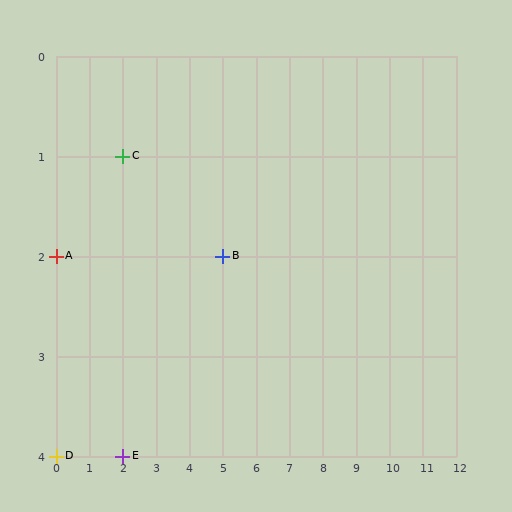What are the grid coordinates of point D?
Point D is at grid coordinates (0, 4).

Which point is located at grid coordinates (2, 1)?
Point C is at (2, 1).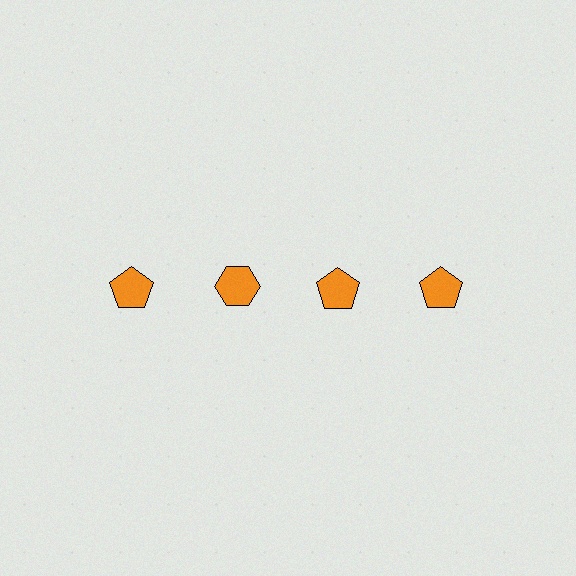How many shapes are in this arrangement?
There are 4 shapes arranged in a grid pattern.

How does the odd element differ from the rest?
It has a different shape: hexagon instead of pentagon.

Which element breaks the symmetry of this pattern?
The orange hexagon in the top row, second from left column breaks the symmetry. All other shapes are orange pentagons.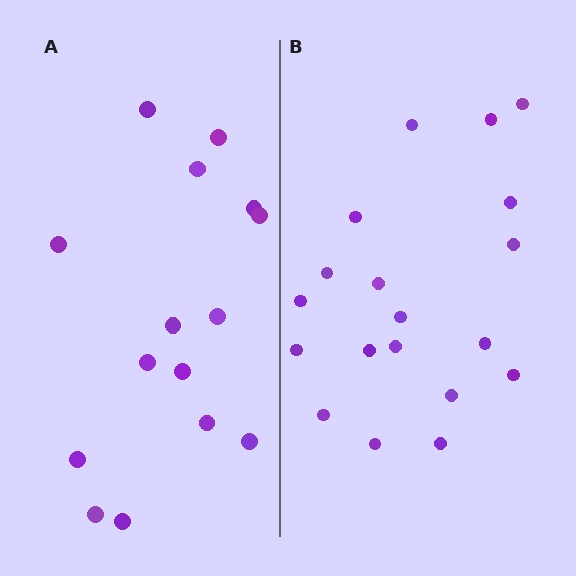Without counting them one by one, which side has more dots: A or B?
Region B (the right region) has more dots.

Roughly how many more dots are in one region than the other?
Region B has about 4 more dots than region A.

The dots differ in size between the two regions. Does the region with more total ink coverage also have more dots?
No. Region A has more total ink coverage because its dots are larger, but region B actually contains more individual dots. Total area can be misleading — the number of items is what matters here.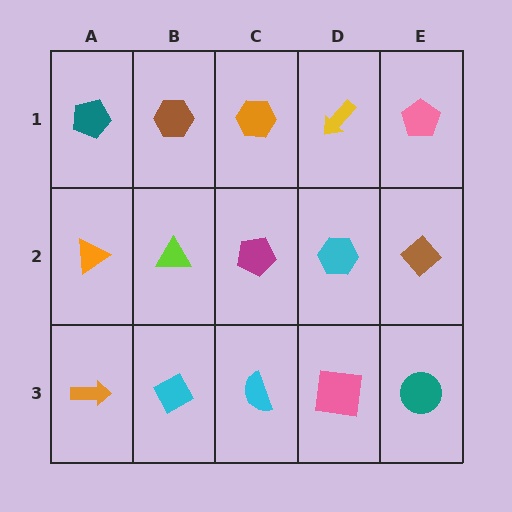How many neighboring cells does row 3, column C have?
3.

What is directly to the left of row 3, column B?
An orange arrow.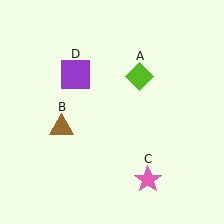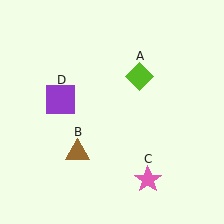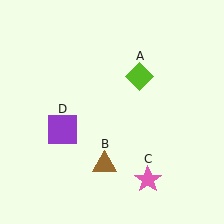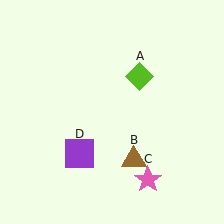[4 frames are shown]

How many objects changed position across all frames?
2 objects changed position: brown triangle (object B), purple square (object D).